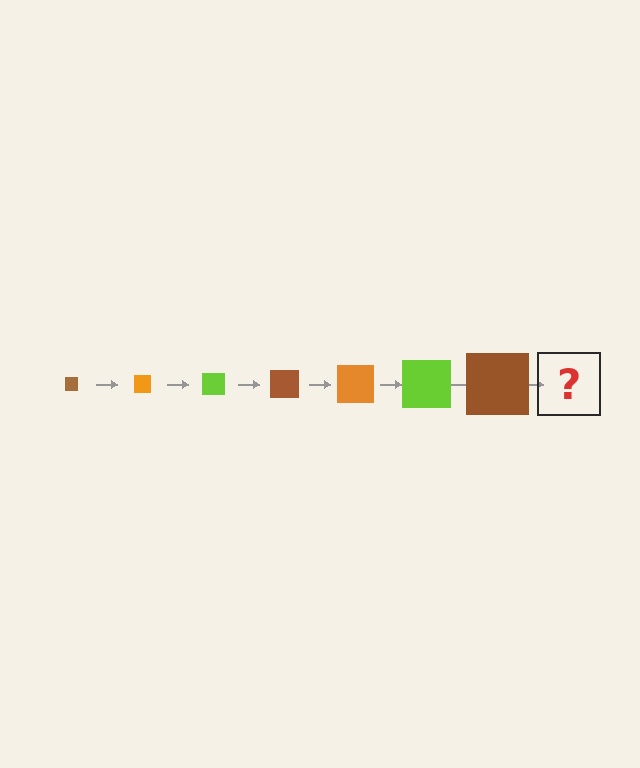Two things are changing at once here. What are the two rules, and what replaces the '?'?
The two rules are that the square grows larger each step and the color cycles through brown, orange, and lime. The '?' should be an orange square, larger than the previous one.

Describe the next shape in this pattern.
It should be an orange square, larger than the previous one.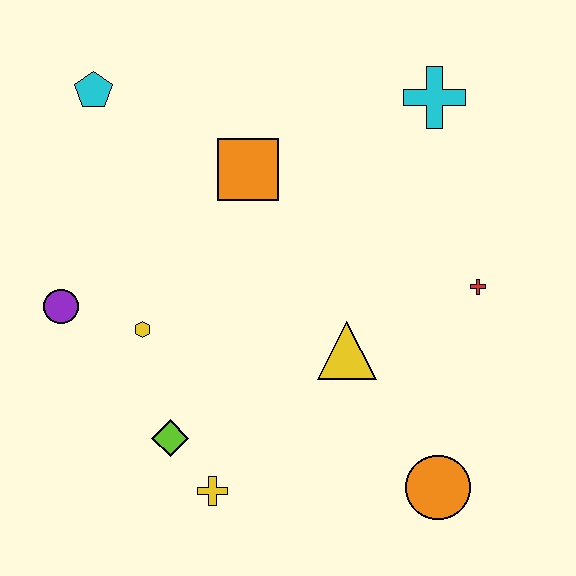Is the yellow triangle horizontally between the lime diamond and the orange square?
No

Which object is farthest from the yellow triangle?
The cyan pentagon is farthest from the yellow triangle.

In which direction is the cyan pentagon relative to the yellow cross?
The cyan pentagon is above the yellow cross.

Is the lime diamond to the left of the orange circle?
Yes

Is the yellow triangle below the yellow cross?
No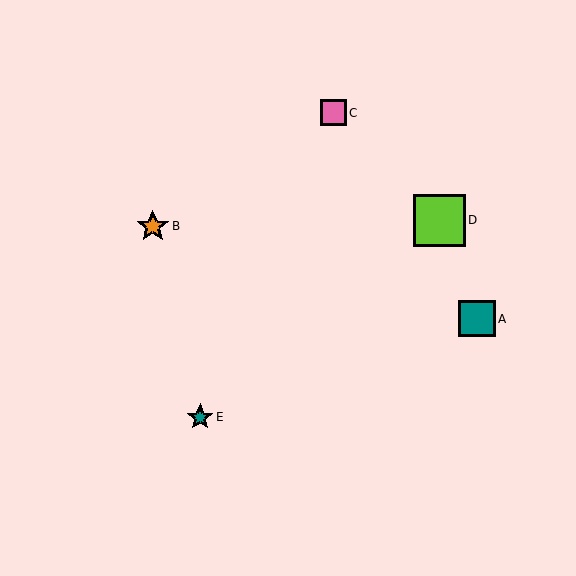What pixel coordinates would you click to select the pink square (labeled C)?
Click at (333, 113) to select the pink square C.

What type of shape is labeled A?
Shape A is a teal square.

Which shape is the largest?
The lime square (labeled D) is the largest.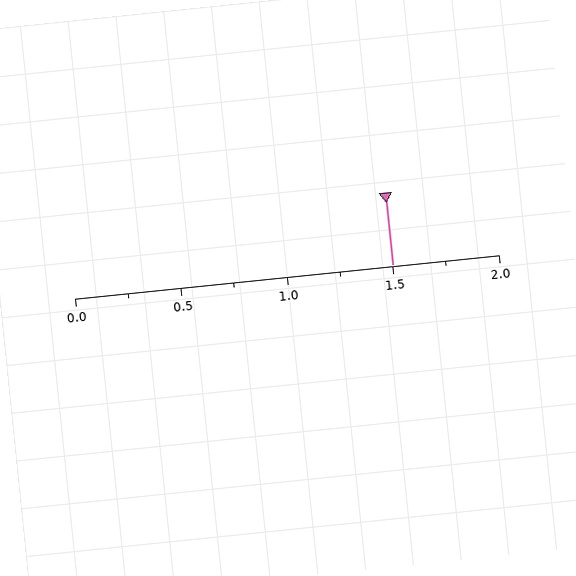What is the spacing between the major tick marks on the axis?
The major ticks are spaced 0.5 apart.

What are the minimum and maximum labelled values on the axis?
The axis runs from 0.0 to 2.0.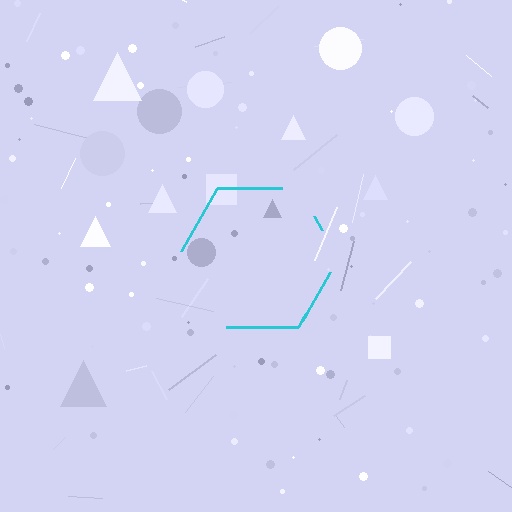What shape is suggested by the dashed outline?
The dashed outline suggests a hexagon.